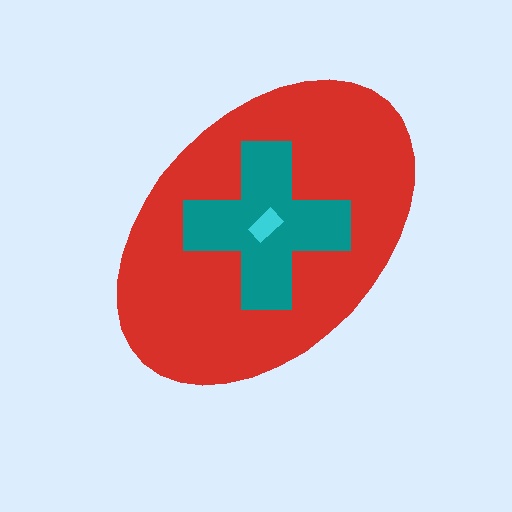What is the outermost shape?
The red ellipse.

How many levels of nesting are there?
3.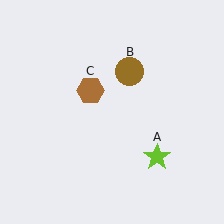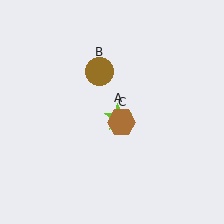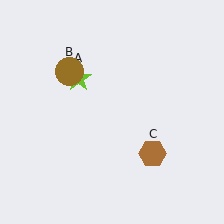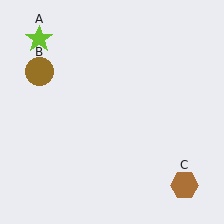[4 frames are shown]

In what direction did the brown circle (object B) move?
The brown circle (object B) moved left.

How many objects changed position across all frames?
3 objects changed position: lime star (object A), brown circle (object B), brown hexagon (object C).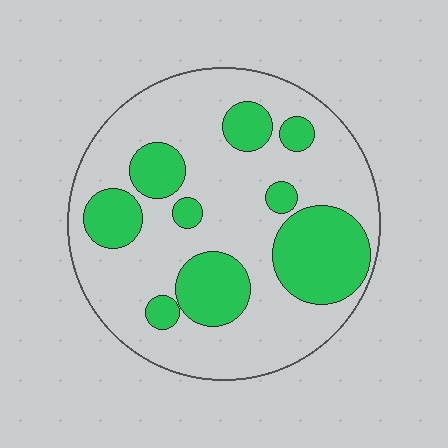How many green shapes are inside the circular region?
9.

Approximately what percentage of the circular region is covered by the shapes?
Approximately 30%.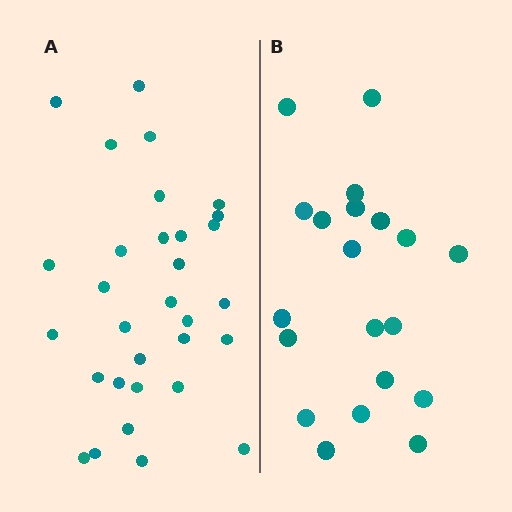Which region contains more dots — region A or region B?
Region A (the left region) has more dots.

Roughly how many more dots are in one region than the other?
Region A has roughly 12 or so more dots than region B.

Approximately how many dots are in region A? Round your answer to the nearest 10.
About 30 dots. (The exact count is 31, which rounds to 30.)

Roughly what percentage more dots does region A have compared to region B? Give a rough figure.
About 55% more.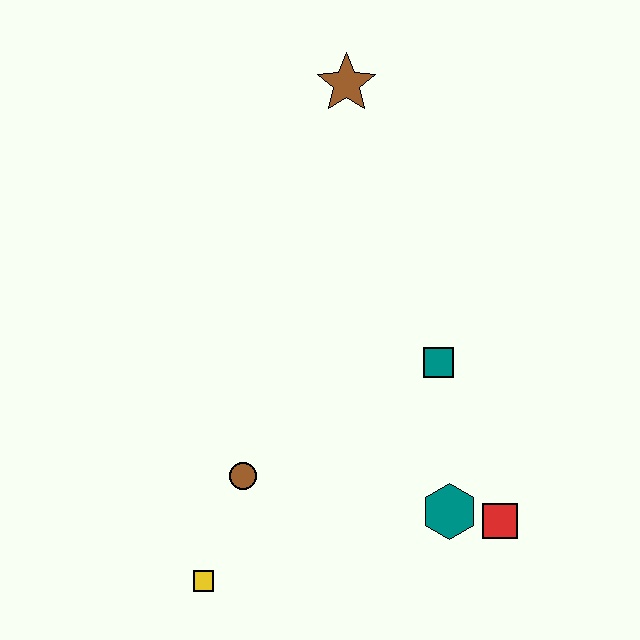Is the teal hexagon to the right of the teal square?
Yes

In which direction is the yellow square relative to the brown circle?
The yellow square is below the brown circle.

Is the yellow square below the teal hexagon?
Yes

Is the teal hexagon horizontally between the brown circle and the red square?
Yes